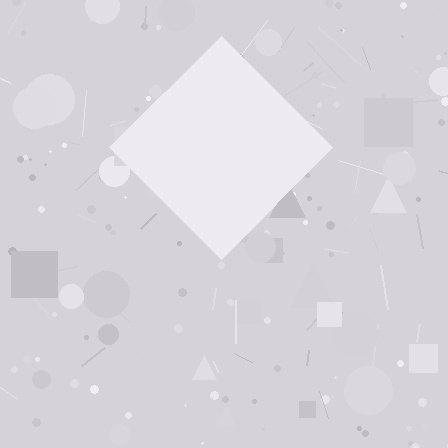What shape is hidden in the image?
A diamond is hidden in the image.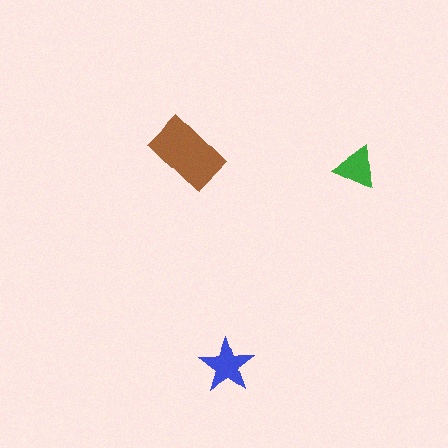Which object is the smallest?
The green triangle.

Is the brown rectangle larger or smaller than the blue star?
Larger.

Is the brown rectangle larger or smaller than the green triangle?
Larger.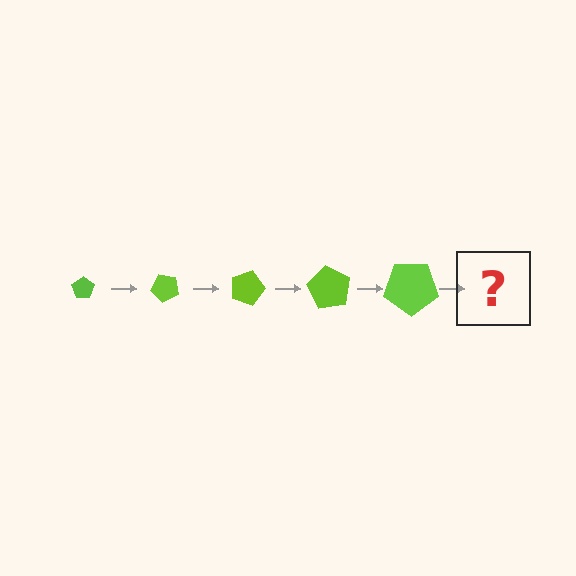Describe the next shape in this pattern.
It should be a pentagon, larger than the previous one and rotated 225 degrees from the start.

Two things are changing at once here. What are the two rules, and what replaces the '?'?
The two rules are that the pentagon grows larger each step and it rotates 45 degrees each step. The '?' should be a pentagon, larger than the previous one and rotated 225 degrees from the start.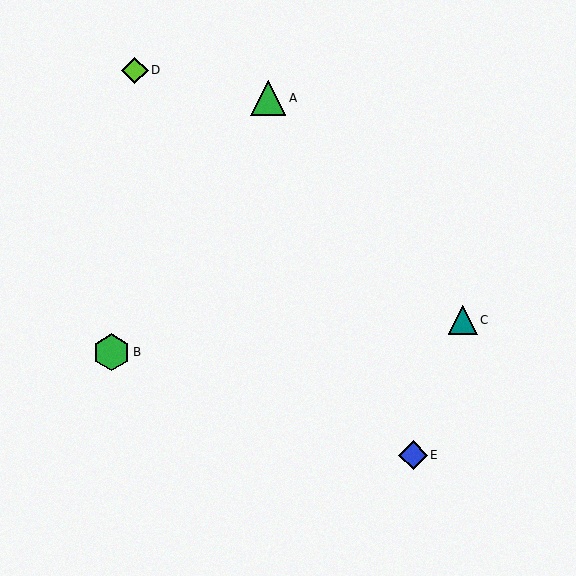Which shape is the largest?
The green hexagon (labeled B) is the largest.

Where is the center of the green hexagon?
The center of the green hexagon is at (111, 352).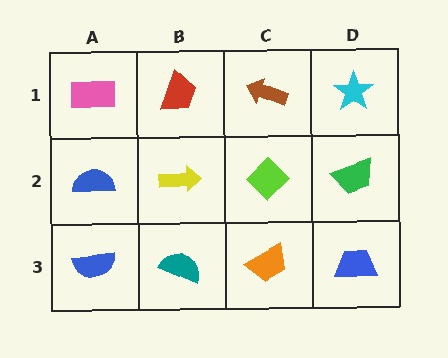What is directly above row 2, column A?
A pink rectangle.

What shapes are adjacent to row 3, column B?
A yellow arrow (row 2, column B), a blue semicircle (row 3, column A), an orange trapezoid (row 3, column C).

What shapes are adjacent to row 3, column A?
A blue semicircle (row 2, column A), a teal semicircle (row 3, column B).